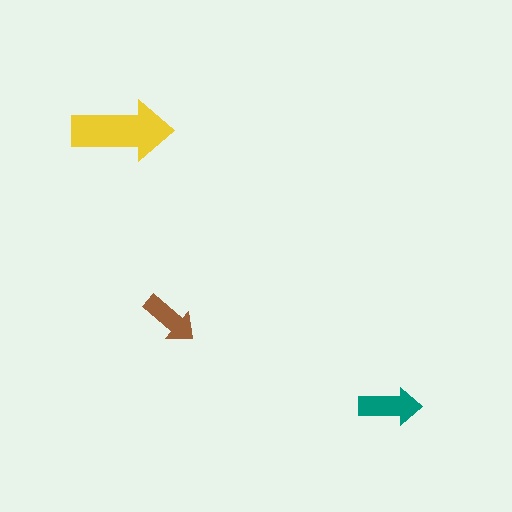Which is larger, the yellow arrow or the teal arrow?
The yellow one.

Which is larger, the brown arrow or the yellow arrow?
The yellow one.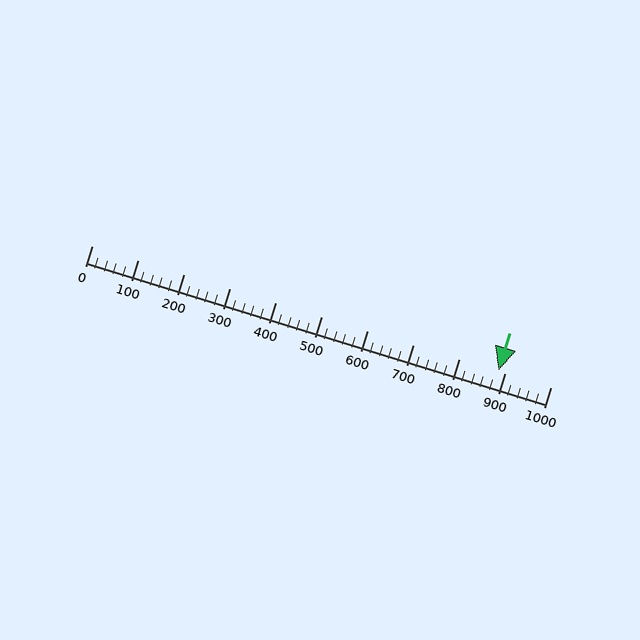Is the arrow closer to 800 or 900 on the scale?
The arrow is closer to 900.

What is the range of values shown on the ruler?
The ruler shows values from 0 to 1000.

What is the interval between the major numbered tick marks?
The major tick marks are spaced 100 units apart.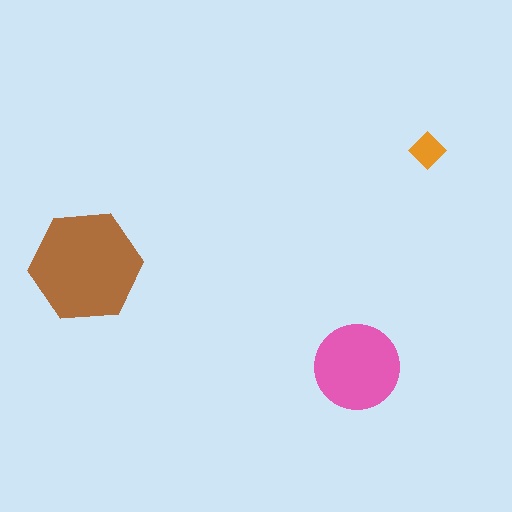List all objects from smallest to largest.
The orange diamond, the pink circle, the brown hexagon.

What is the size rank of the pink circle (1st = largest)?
2nd.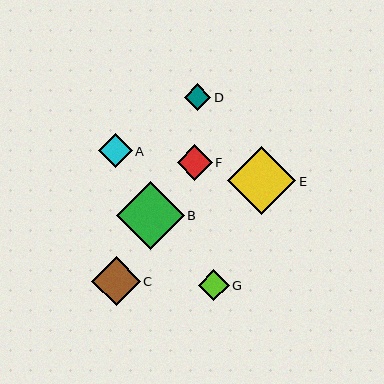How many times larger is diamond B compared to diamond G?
Diamond B is approximately 2.2 times the size of diamond G.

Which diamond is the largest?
Diamond E is the largest with a size of approximately 69 pixels.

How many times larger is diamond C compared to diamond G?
Diamond C is approximately 1.6 times the size of diamond G.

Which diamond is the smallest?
Diamond D is the smallest with a size of approximately 27 pixels.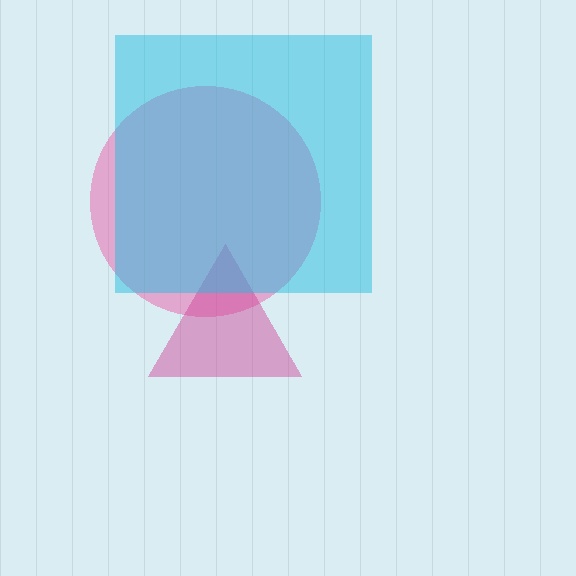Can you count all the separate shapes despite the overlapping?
Yes, there are 3 separate shapes.